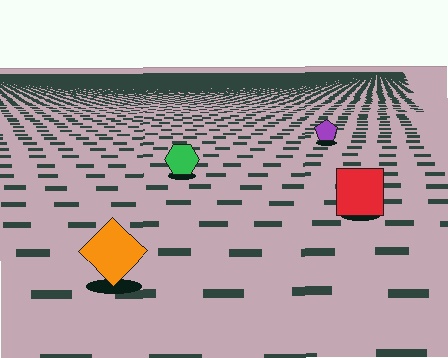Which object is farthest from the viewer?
The purple pentagon is farthest from the viewer. It appears smaller and the ground texture around it is denser.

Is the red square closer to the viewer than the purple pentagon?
Yes. The red square is closer — you can tell from the texture gradient: the ground texture is coarser near it.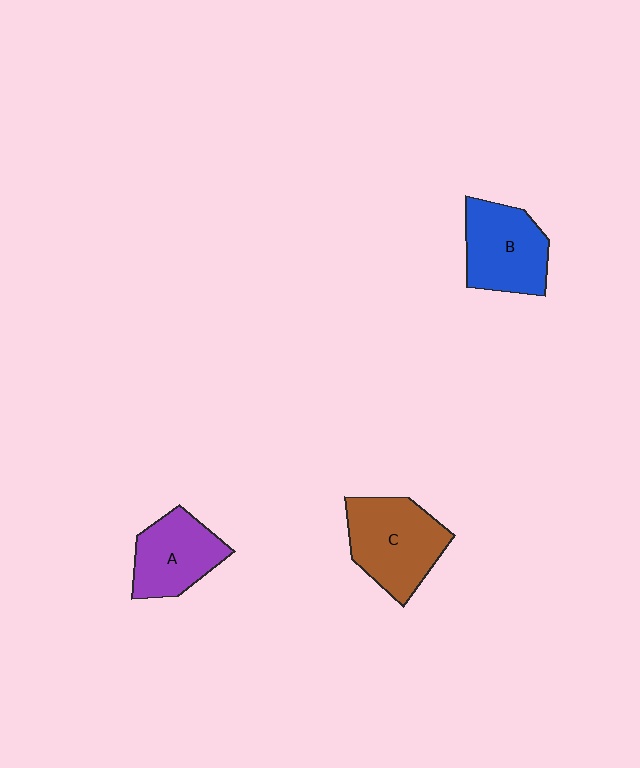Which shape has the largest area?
Shape C (brown).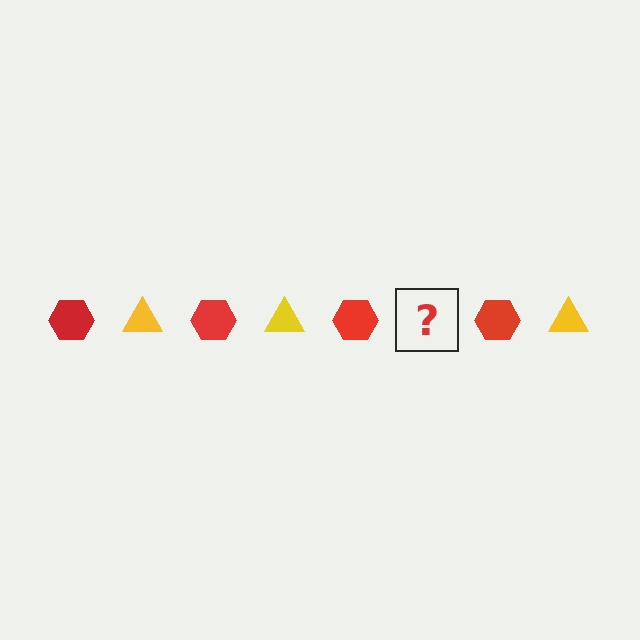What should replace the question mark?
The question mark should be replaced with a yellow triangle.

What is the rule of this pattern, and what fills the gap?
The rule is that the pattern alternates between red hexagon and yellow triangle. The gap should be filled with a yellow triangle.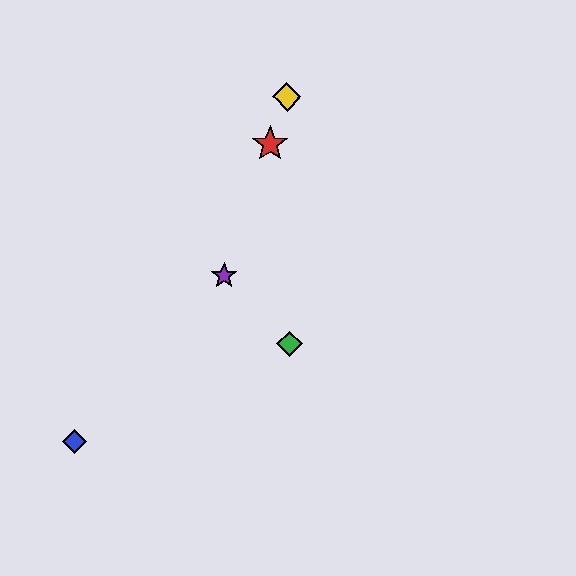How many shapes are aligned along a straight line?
3 shapes (the red star, the yellow diamond, the purple star) are aligned along a straight line.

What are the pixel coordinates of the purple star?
The purple star is at (224, 276).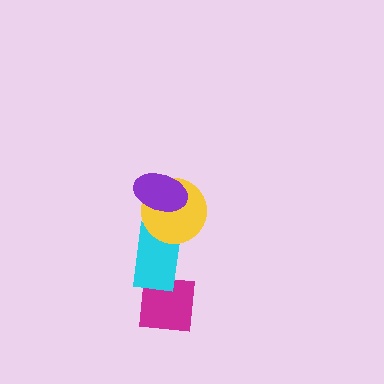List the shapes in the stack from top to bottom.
From top to bottom: the purple ellipse, the yellow circle, the cyan rectangle, the magenta square.